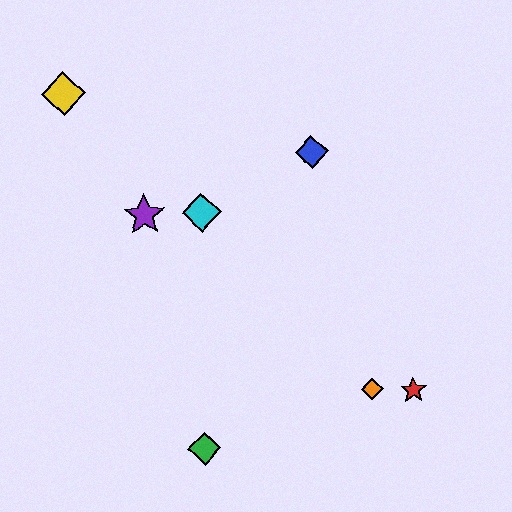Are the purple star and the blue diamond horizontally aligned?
No, the purple star is at y≈215 and the blue diamond is at y≈152.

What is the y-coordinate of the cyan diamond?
The cyan diamond is at y≈212.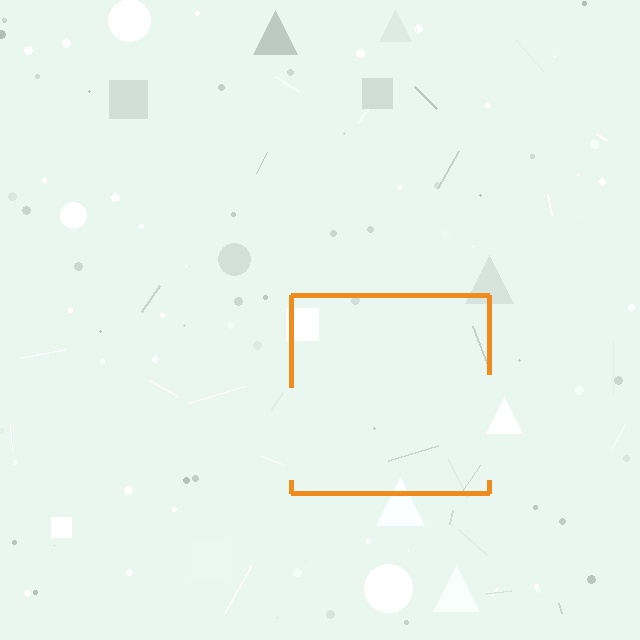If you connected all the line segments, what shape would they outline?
They would outline a square.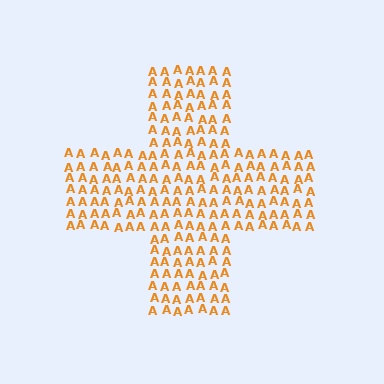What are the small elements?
The small elements are letter A's.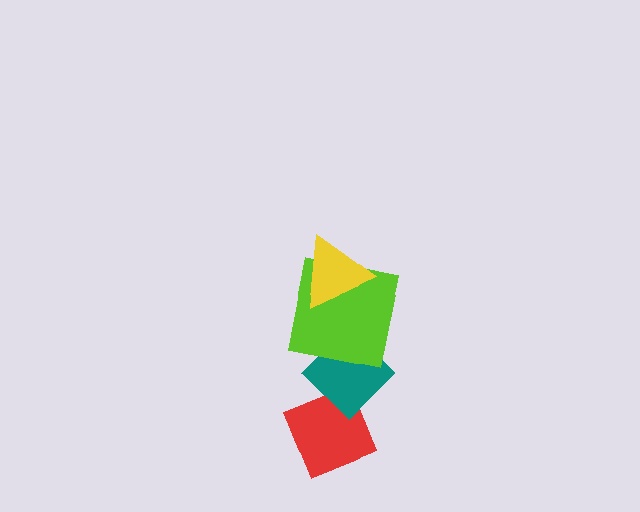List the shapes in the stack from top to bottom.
From top to bottom: the yellow triangle, the lime square, the teal diamond, the red diamond.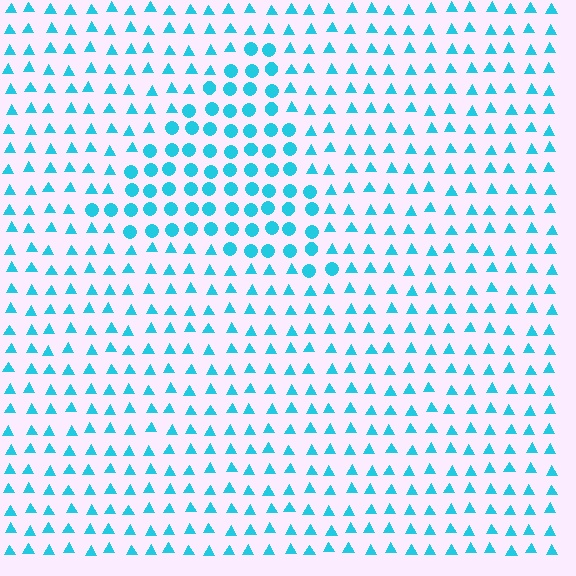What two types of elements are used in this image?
The image uses circles inside the triangle region and triangles outside it.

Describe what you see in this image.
The image is filled with small cyan elements arranged in a uniform grid. A triangle-shaped region contains circles, while the surrounding area contains triangles. The boundary is defined purely by the change in element shape.